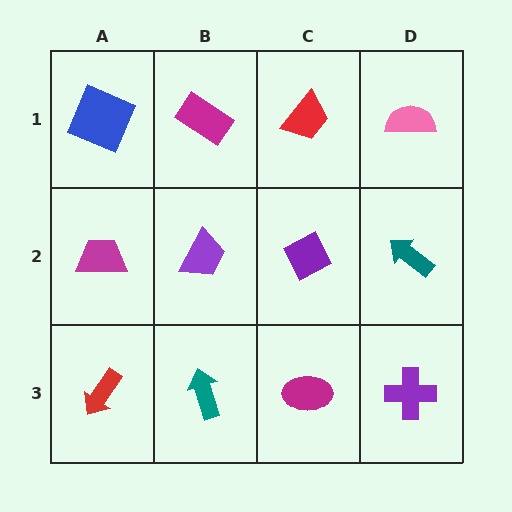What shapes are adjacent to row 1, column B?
A purple trapezoid (row 2, column B), a blue square (row 1, column A), a red trapezoid (row 1, column C).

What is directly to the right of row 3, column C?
A purple cross.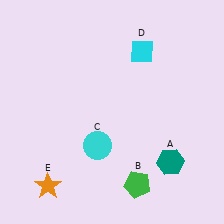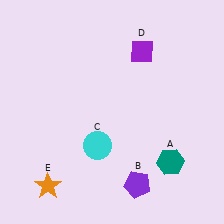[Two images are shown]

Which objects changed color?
B changed from green to purple. D changed from cyan to purple.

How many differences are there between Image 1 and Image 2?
There are 2 differences between the two images.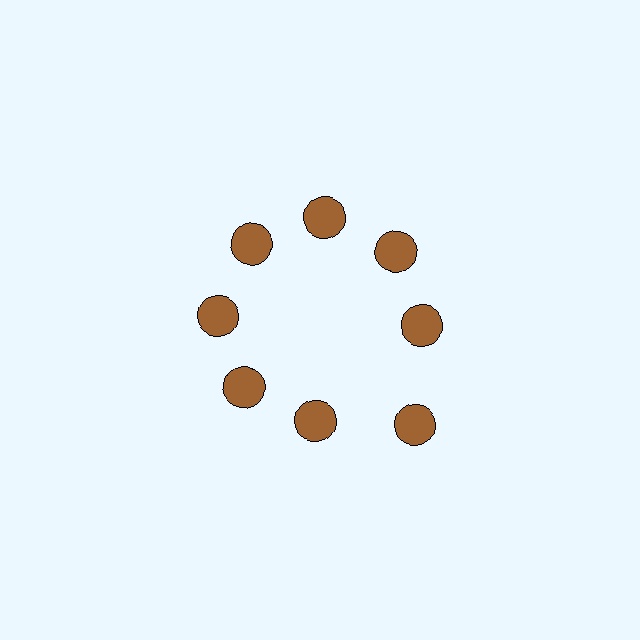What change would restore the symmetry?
The symmetry would be restored by moving it inward, back onto the ring so that all 8 circles sit at equal angles and equal distance from the center.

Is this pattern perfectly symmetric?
No. The 8 brown circles are arranged in a ring, but one element near the 4 o'clock position is pushed outward from the center, breaking the 8-fold rotational symmetry.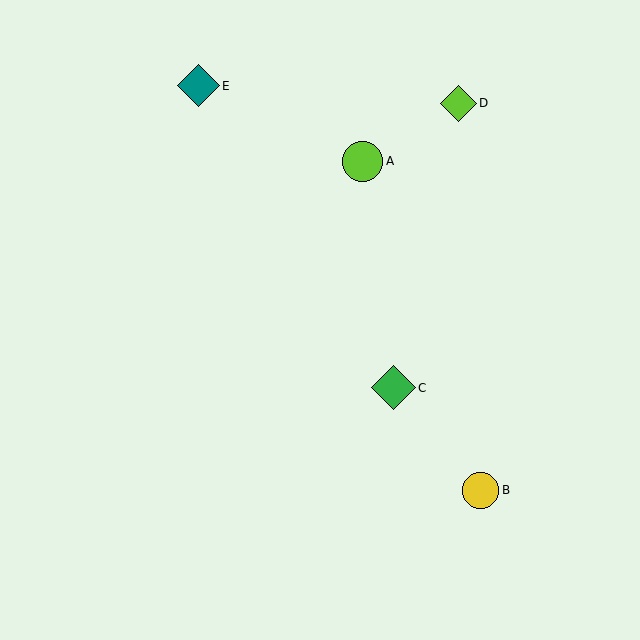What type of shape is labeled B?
Shape B is a yellow circle.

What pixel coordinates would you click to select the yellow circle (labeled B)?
Click at (481, 490) to select the yellow circle B.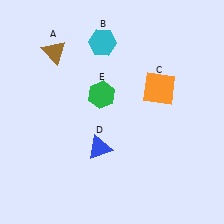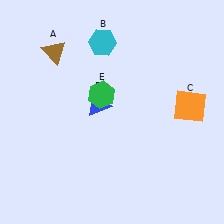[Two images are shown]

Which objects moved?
The objects that moved are: the orange square (C), the blue triangle (D).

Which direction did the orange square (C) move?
The orange square (C) moved right.